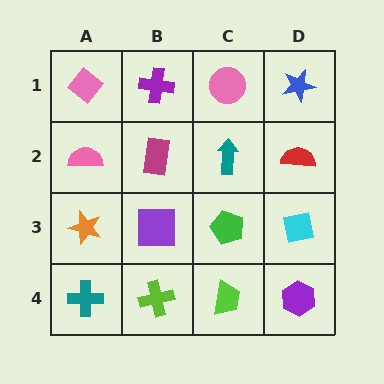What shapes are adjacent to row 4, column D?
A cyan square (row 3, column D), a lime trapezoid (row 4, column C).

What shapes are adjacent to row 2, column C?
A pink circle (row 1, column C), a green pentagon (row 3, column C), a magenta rectangle (row 2, column B), a red semicircle (row 2, column D).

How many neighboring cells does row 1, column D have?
2.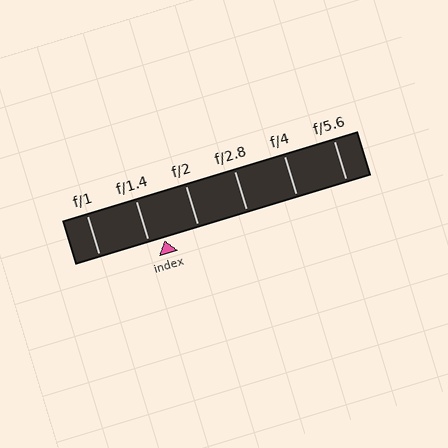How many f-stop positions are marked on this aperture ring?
There are 6 f-stop positions marked.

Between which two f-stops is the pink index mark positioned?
The index mark is between f/1.4 and f/2.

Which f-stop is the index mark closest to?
The index mark is closest to f/1.4.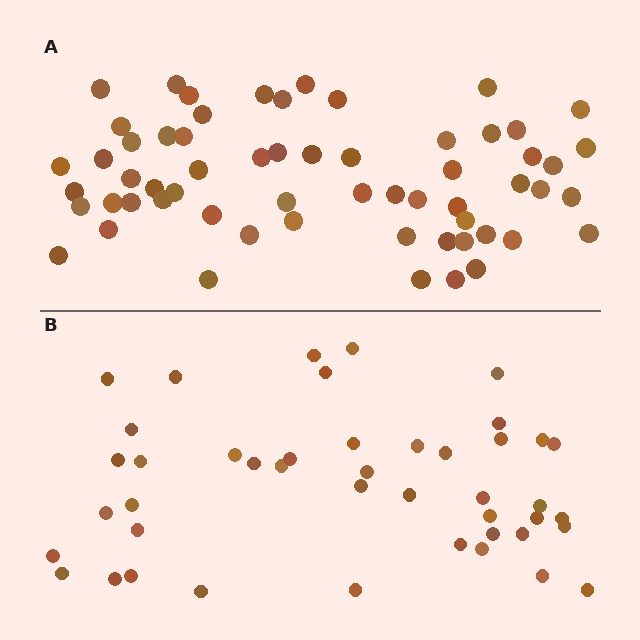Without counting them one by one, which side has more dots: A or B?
Region A (the top region) has more dots.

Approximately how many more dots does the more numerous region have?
Region A has approximately 15 more dots than region B.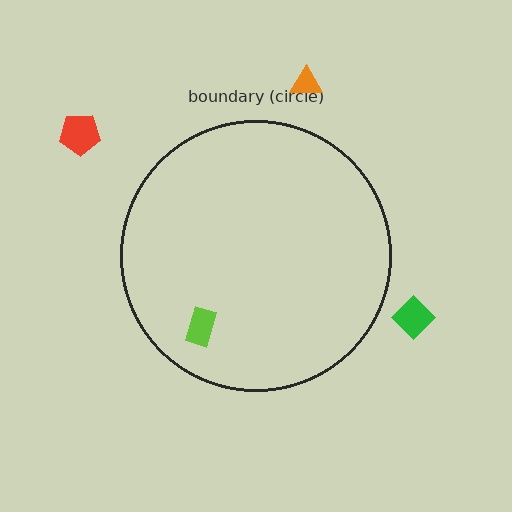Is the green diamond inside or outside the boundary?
Outside.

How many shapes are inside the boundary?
1 inside, 3 outside.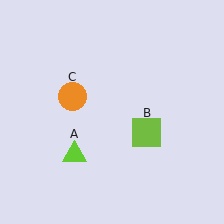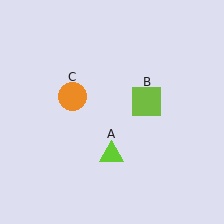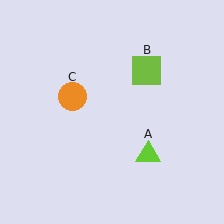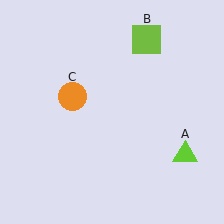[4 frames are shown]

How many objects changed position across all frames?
2 objects changed position: lime triangle (object A), lime square (object B).